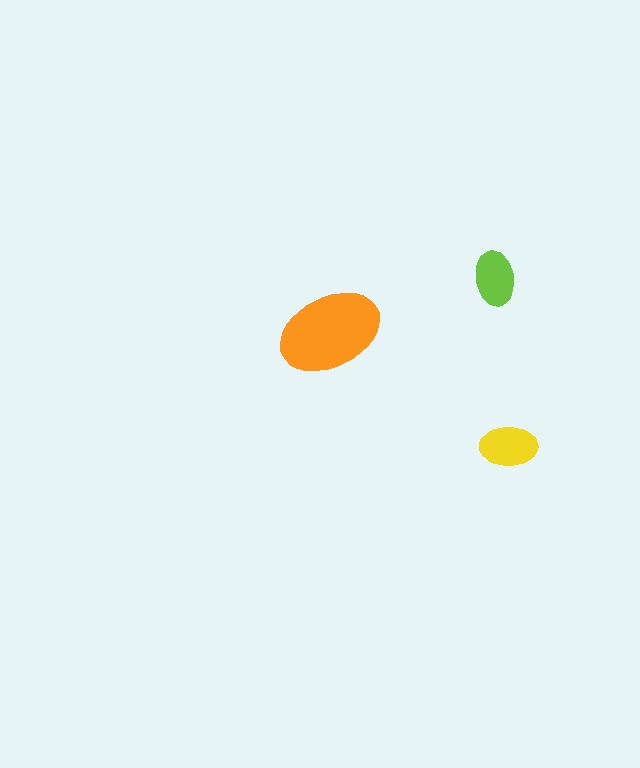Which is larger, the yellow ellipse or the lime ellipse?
The yellow one.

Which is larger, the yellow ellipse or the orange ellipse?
The orange one.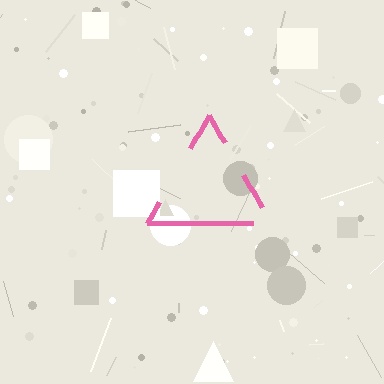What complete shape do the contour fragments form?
The contour fragments form a triangle.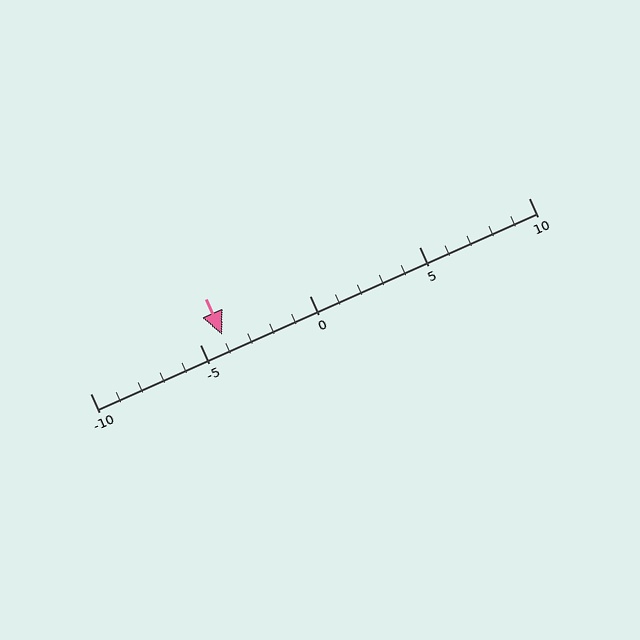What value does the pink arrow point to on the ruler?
The pink arrow points to approximately -4.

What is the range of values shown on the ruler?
The ruler shows values from -10 to 10.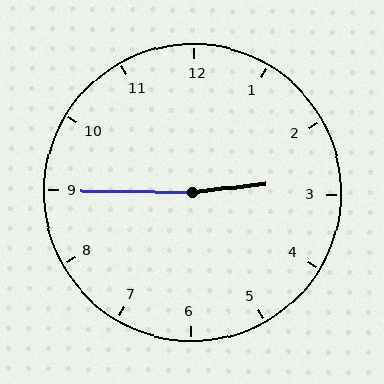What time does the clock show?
2:45.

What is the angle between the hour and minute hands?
Approximately 172 degrees.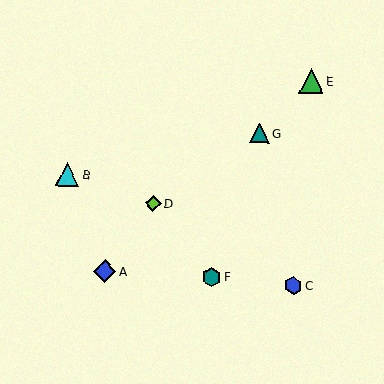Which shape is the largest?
The green triangle (labeled E) is the largest.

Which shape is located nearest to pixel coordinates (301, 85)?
The green triangle (labeled E) at (311, 81) is nearest to that location.